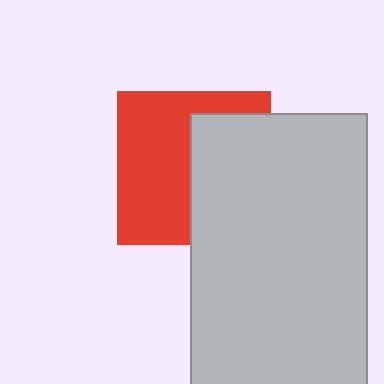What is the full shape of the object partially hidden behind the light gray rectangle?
The partially hidden object is a red square.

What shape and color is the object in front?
The object in front is a light gray rectangle.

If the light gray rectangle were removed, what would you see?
You would see the complete red square.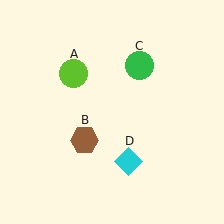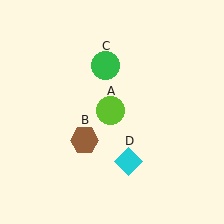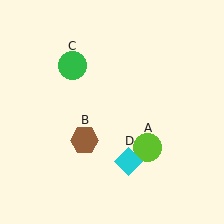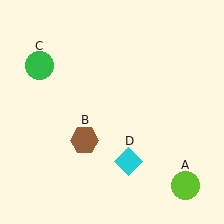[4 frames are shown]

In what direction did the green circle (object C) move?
The green circle (object C) moved left.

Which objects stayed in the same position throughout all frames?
Brown hexagon (object B) and cyan diamond (object D) remained stationary.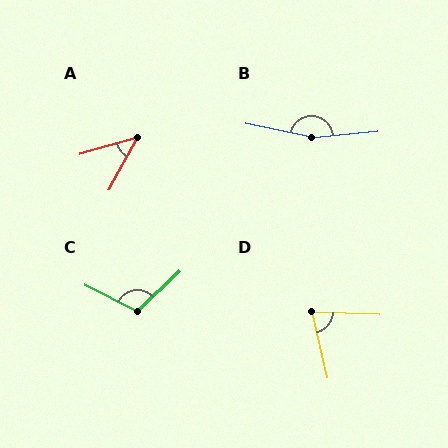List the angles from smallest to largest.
A (45°), D (74°), C (110°), B (163°).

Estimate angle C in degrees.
Approximately 110 degrees.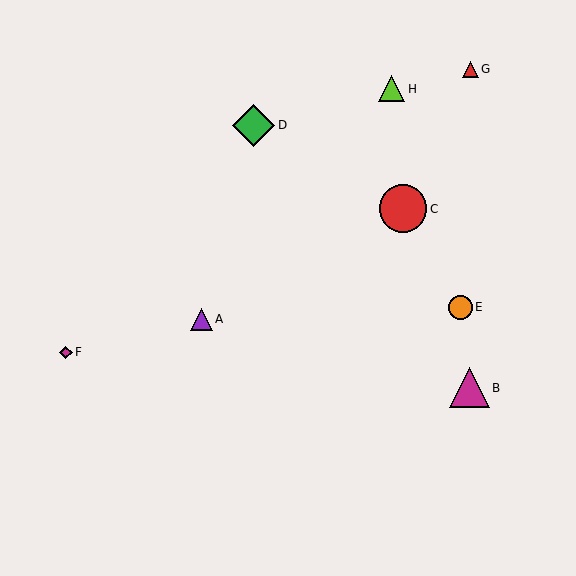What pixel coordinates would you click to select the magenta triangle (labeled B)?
Click at (469, 388) to select the magenta triangle B.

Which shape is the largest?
The red circle (labeled C) is the largest.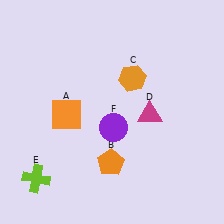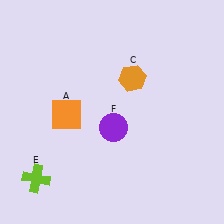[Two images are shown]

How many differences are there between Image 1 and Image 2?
There are 2 differences between the two images.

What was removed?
The magenta triangle (D), the orange pentagon (B) were removed in Image 2.